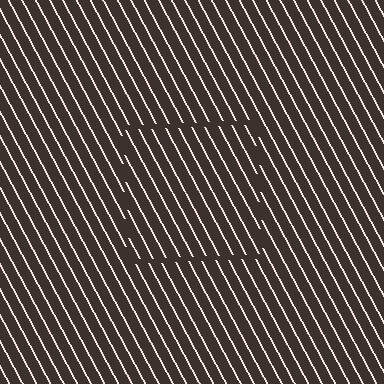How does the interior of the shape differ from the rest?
The interior of the shape contains the same grating, shifted by half a period — the contour is defined by the phase discontinuity where line-ends from the inner and outer gratings abut.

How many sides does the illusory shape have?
4 sides — the line-ends trace a square.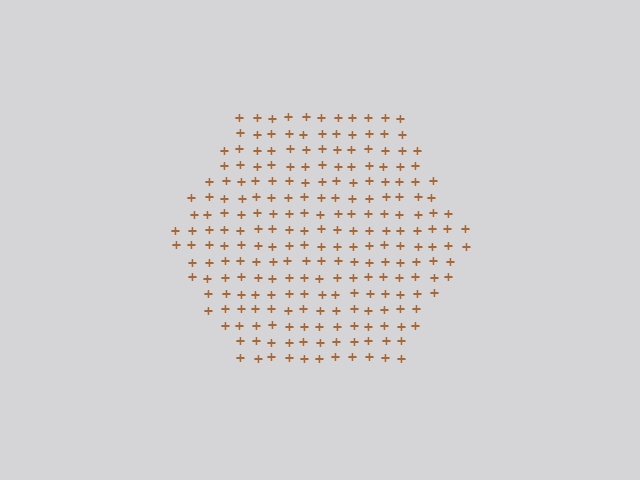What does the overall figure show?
The overall figure shows a hexagon.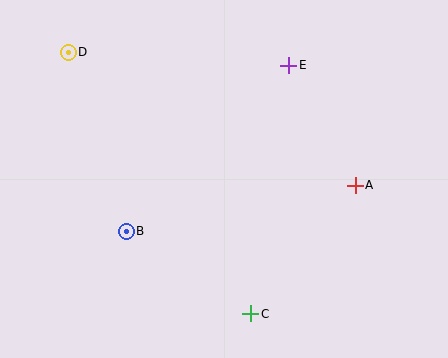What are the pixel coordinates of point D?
Point D is at (68, 52).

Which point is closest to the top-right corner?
Point E is closest to the top-right corner.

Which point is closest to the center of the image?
Point B at (126, 231) is closest to the center.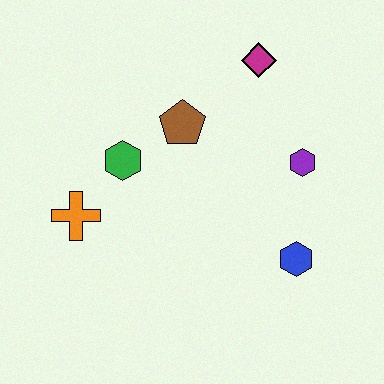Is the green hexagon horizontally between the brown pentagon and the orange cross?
Yes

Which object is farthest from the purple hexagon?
The orange cross is farthest from the purple hexagon.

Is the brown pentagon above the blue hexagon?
Yes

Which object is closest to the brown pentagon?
The green hexagon is closest to the brown pentagon.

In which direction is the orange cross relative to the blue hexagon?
The orange cross is to the left of the blue hexagon.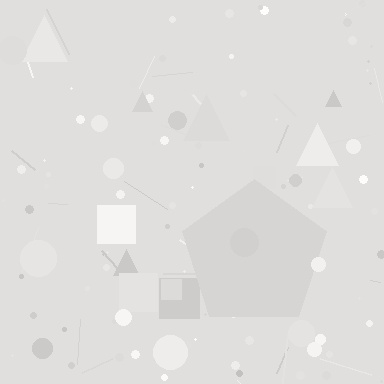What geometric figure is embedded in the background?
A pentagon is embedded in the background.